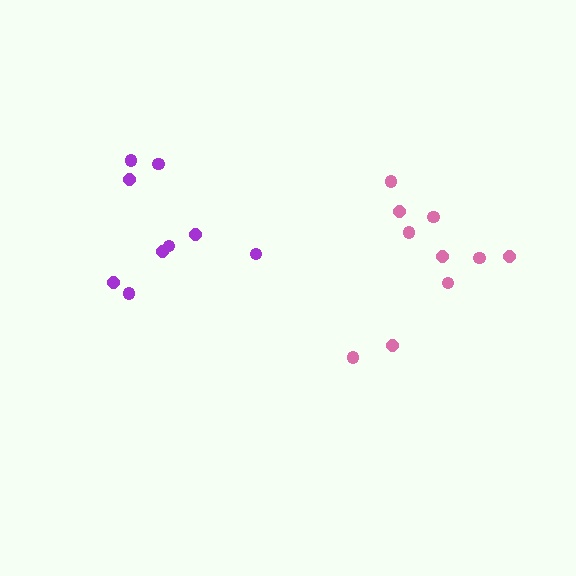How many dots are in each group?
Group 1: 9 dots, Group 2: 10 dots (19 total).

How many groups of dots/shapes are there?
There are 2 groups.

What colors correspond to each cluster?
The clusters are colored: purple, pink.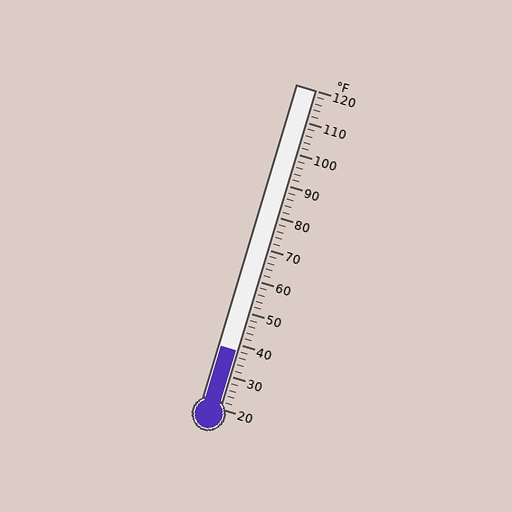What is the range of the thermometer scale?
The thermometer scale ranges from 20°F to 120°F.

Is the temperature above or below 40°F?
The temperature is below 40°F.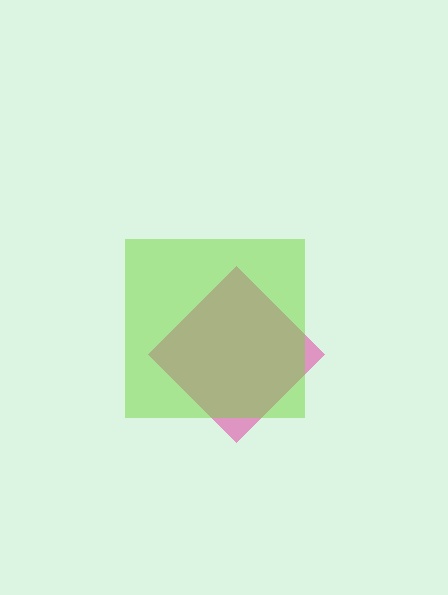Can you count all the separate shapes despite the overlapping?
Yes, there are 2 separate shapes.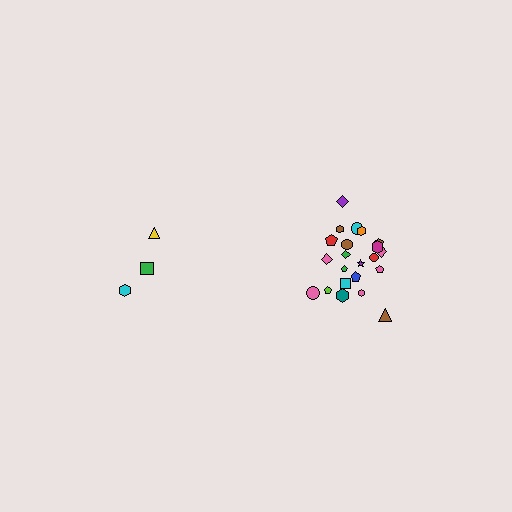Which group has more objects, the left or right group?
The right group.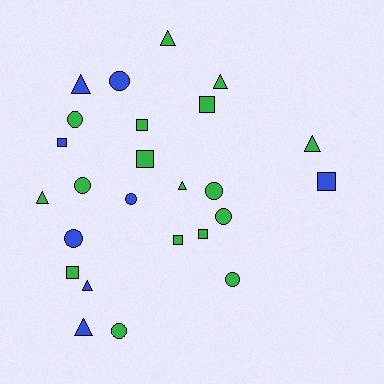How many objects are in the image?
There are 25 objects.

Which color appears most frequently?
Green, with 17 objects.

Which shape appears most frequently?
Circle, with 9 objects.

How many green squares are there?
There are 6 green squares.